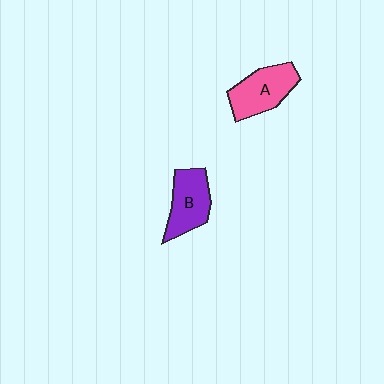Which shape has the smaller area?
Shape B (purple).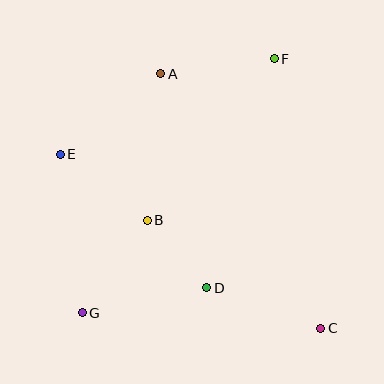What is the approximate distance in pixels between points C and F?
The distance between C and F is approximately 274 pixels.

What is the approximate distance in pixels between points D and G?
The distance between D and G is approximately 127 pixels.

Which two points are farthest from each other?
Points F and G are farthest from each other.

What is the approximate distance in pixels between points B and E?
The distance between B and E is approximately 109 pixels.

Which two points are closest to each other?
Points B and D are closest to each other.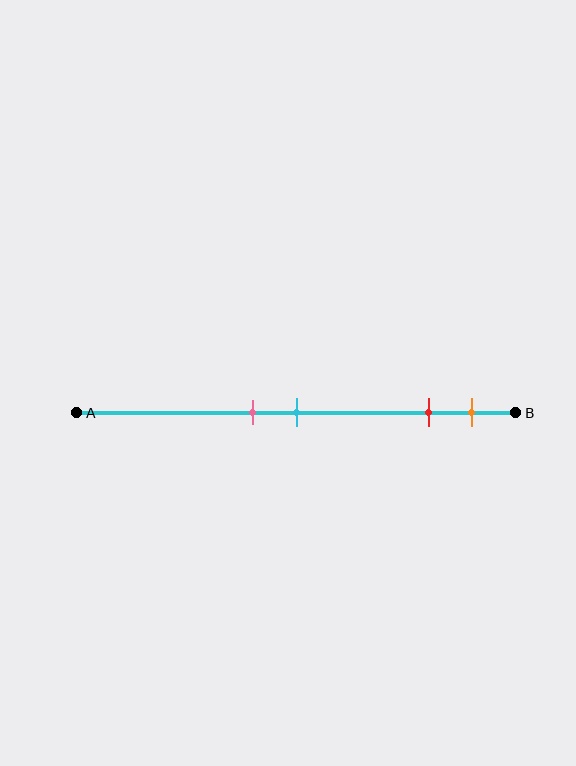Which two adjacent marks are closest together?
The pink and cyan marks are the closest adjacent pair.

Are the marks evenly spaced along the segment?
No, the marks are not evenly spaced.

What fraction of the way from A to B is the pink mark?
The pink mark is approximately 40% (0.4) of the way from A to B.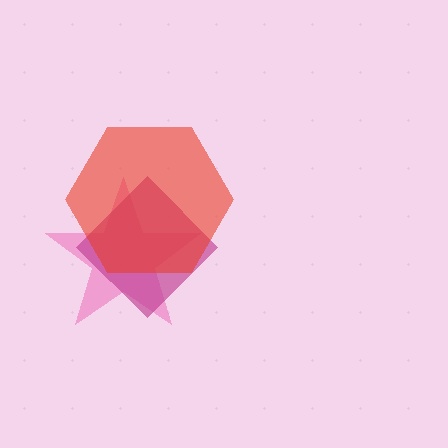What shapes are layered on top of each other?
The layered shapes are: a pink star, a magenta diamond, a red hexagon.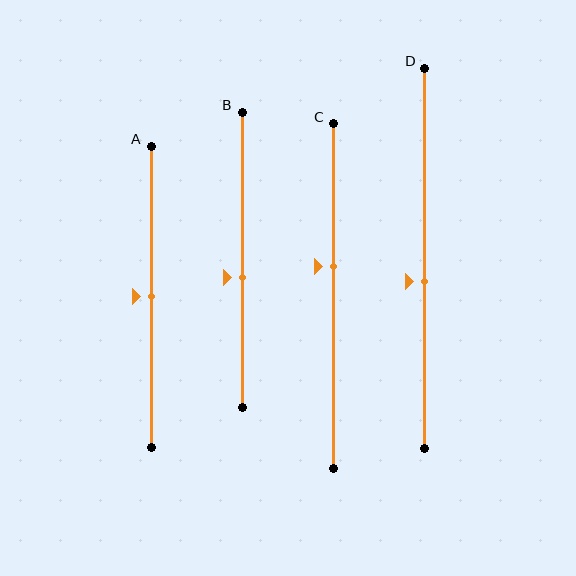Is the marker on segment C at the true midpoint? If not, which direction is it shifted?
No, the marker on segment C is shifted upward by about 9% of the segment length.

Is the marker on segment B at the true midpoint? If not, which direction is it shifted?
No, the marker on segment B is shifted downward by about 6% of the segment length.